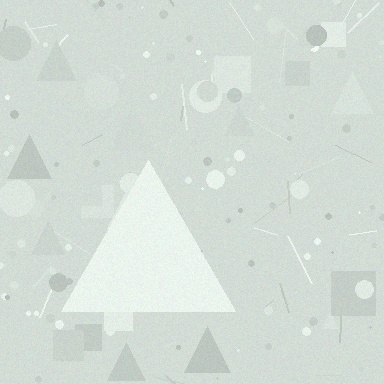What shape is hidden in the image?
A triangle is hidden in the image.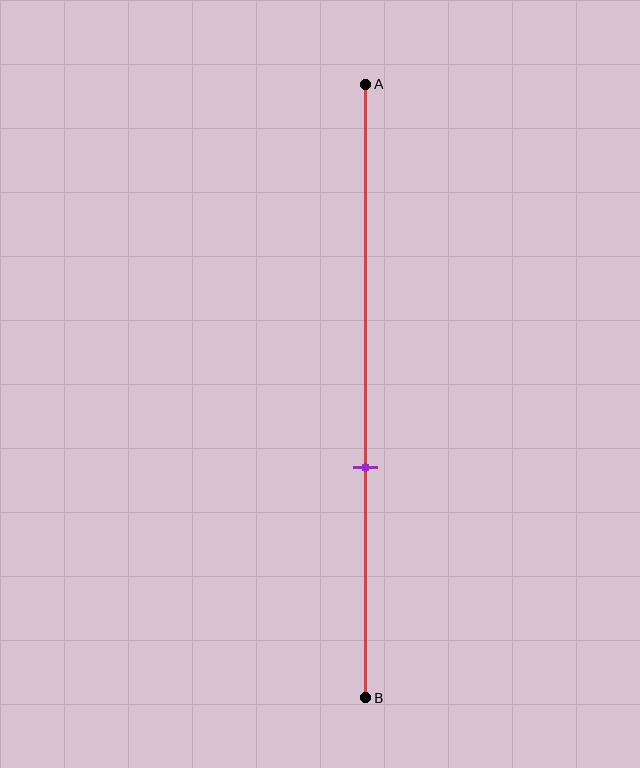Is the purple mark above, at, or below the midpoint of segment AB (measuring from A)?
The purple mark is below the midpoint of segment AB.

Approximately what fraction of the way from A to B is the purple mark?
The purple mark is approximately 60% of the way from A to B.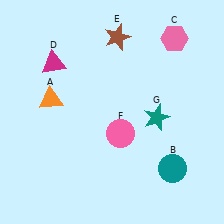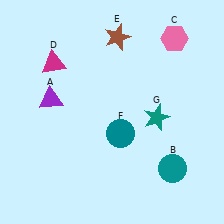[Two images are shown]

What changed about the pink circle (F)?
In Image 1, F is pink. In Image 2, it changed to teal.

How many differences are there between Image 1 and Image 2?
There are 2 differences between the two images.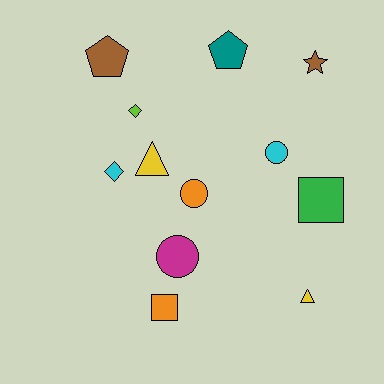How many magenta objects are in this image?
There is 1 magenta object.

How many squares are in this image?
There are 2 squares.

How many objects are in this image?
There are 12 objects.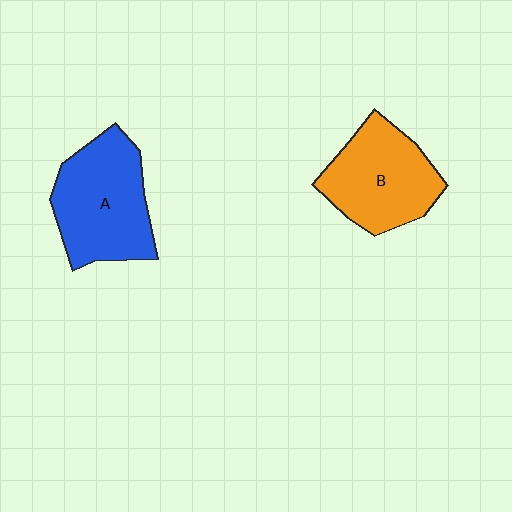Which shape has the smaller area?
Shape B (orange).